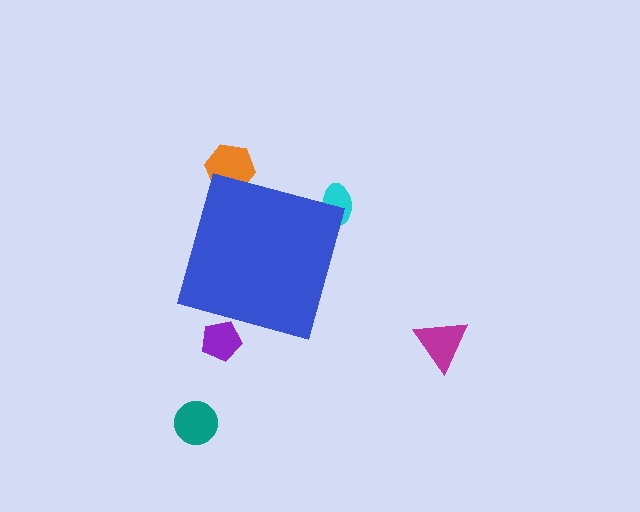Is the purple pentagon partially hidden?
Yes, the purple pentagon is partially hidden behind the blue diamond.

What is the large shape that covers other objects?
A blue diamond.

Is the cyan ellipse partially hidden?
Yes, the cyan ellipse is partially hidden behind the blue diamond.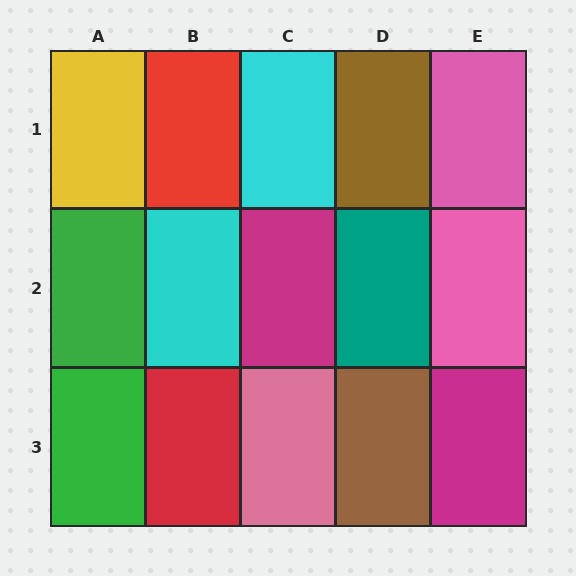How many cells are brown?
2 cells are brown.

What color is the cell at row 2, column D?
Teal.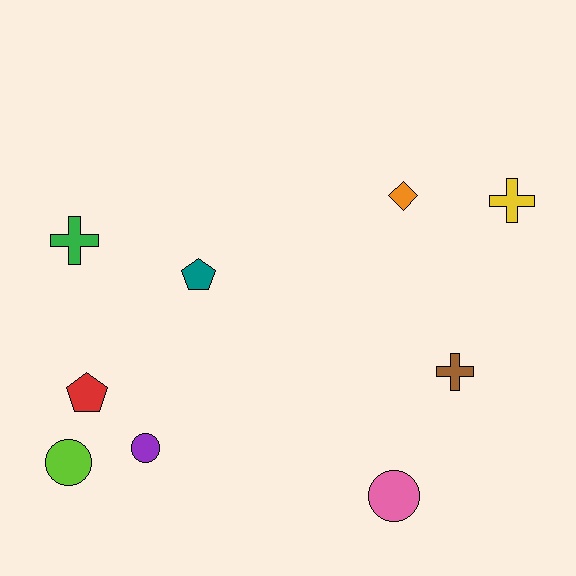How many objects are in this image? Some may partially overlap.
There are 9 objects.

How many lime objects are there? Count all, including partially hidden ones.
There is 1 lime object.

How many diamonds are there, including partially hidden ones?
There is 1 diamond.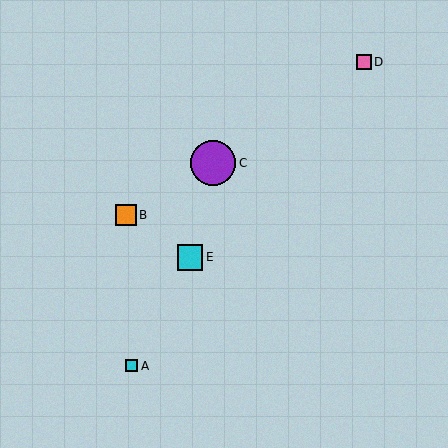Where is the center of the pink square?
The center of the pink square is at (364, 62).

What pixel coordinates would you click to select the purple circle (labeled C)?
Click at (213, 163) to select the purple circle C.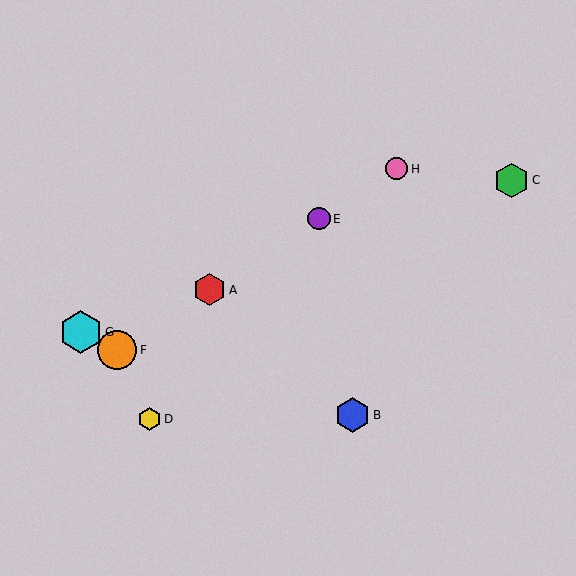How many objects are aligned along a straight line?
4 objects (A, E, F, H) are aligned along a straight line.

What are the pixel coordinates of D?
Object D is at (150, 419).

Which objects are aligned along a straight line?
Objects A, E, F, H are aligned along a straight line.